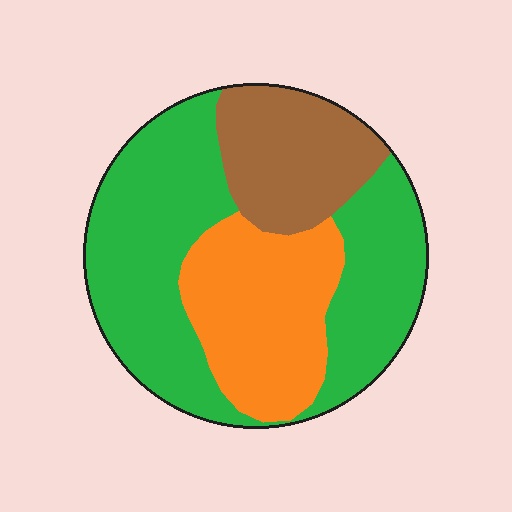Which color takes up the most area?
Green, at roughly 55%.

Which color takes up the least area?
Brown, at roughly 20%.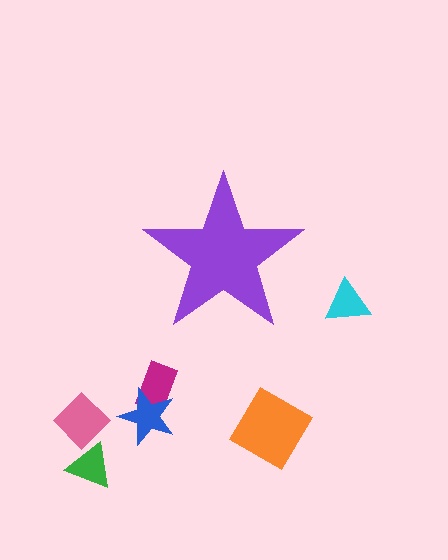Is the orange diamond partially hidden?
No, the orange diamond is fully visible.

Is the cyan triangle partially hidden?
No, the cyan triangle is fully visible.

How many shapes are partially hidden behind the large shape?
0 shapes are partially hidden.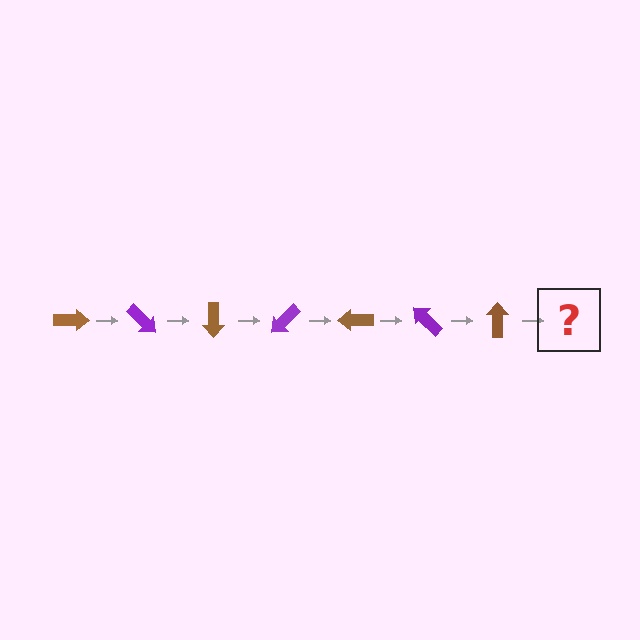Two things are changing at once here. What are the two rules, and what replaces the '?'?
The two rules are that it rotates 45 degrees each step and the color cycles through brown and purple. The '?' should be a purple arrow, rotated 315 degrees from the start.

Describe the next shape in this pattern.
It should be a purple arrow, rotated 315 degrees from the start.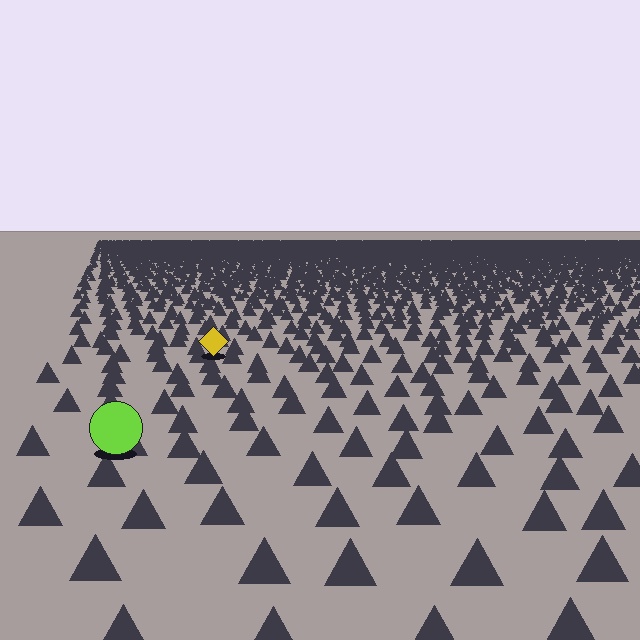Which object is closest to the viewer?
The lime circle is closest. The texture marks near it are larger and more spread out.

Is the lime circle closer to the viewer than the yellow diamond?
Yes. The lime circle is closer — you can tell from the texture gradient: the ground texture is coarser near it.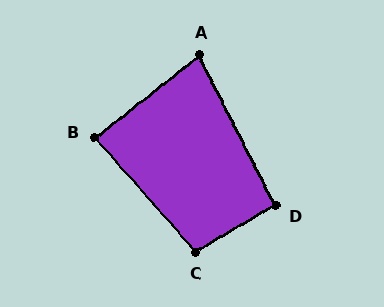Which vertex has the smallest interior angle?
A, at approximately 79 degrees.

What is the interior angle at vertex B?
Approximately 87 degrees (approximately right).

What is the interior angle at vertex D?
Approximately 93 degrees (approximately right).